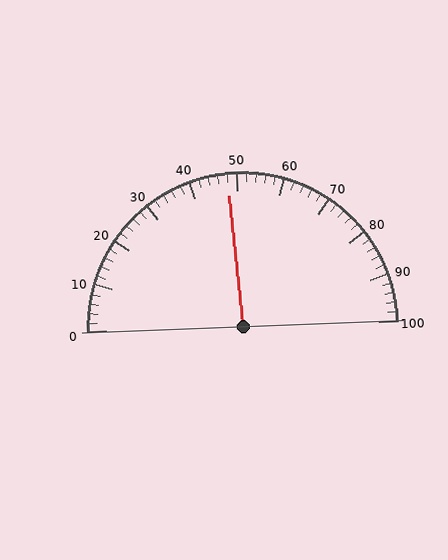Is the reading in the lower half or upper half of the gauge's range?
The reading is in the lower half of the range (0 to 100).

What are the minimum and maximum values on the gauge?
The gauge ranges from 0 to 100.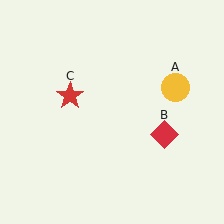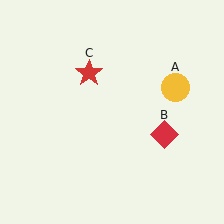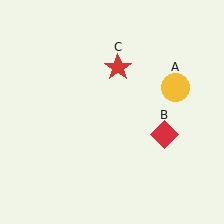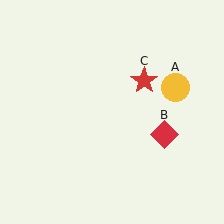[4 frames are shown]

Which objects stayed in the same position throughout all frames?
Yellow circle (object A) and red diamond (object B) remained stationary.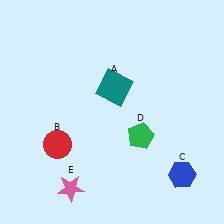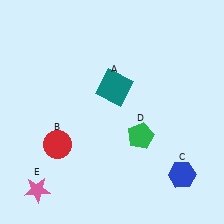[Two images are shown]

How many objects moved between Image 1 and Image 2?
1 object moved between the two images.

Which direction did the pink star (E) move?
The pink star (E) moved left.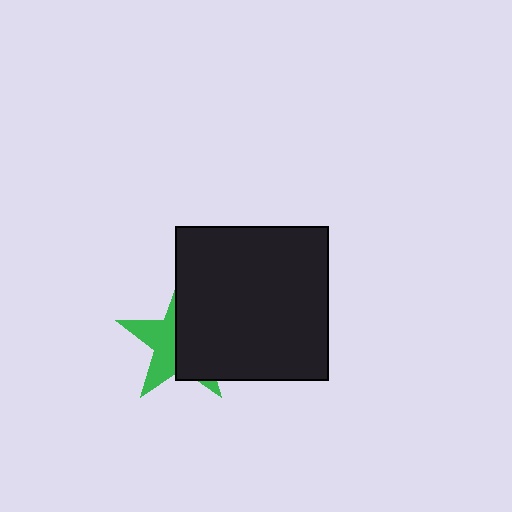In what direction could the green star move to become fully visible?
The green star could move left. That would shift it out from behind the black square entirely.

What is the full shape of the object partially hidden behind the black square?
The partially hidden object is a green star.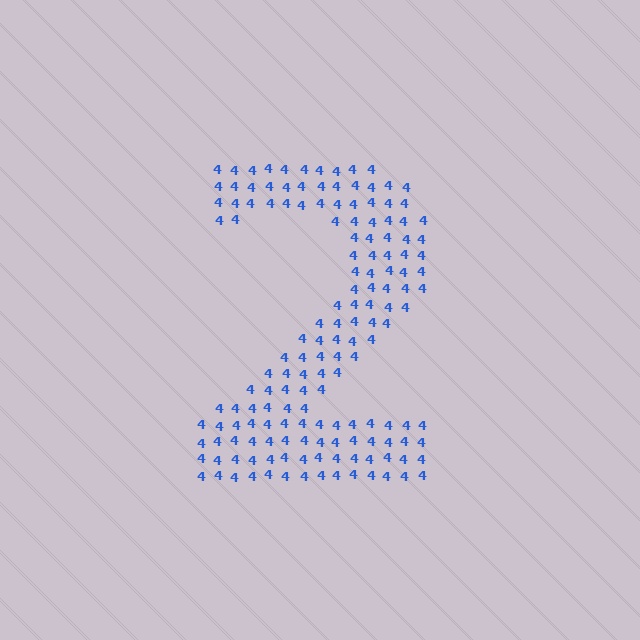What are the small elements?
The small elements are digit 4's.